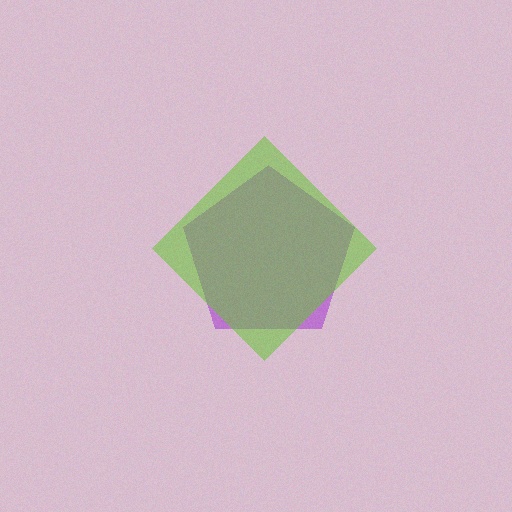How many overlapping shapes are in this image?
There are 2 overlapping shapes in the image.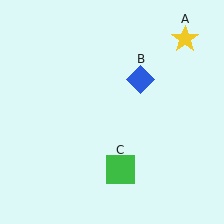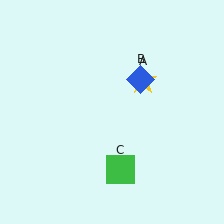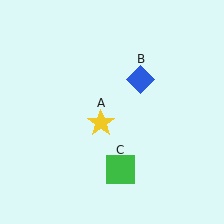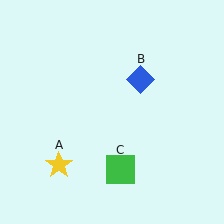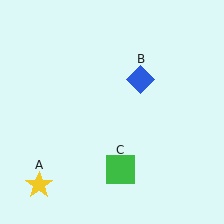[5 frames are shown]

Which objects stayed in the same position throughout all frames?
Blue diamond (object B) and green square (object C) remained stationary.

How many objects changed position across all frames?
1 object changed position: yellow star (object A).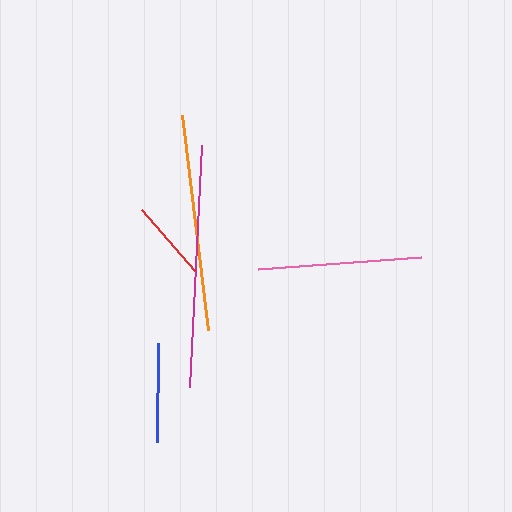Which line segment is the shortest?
The red line is the shortest at approximately 81 pixels.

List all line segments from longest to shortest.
From longest to shortest: magenta, orange, pink, blue, red.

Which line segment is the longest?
The magenta line is the longest at approximately 242 pixels.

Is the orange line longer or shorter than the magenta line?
The magenta line is longer than the orange line.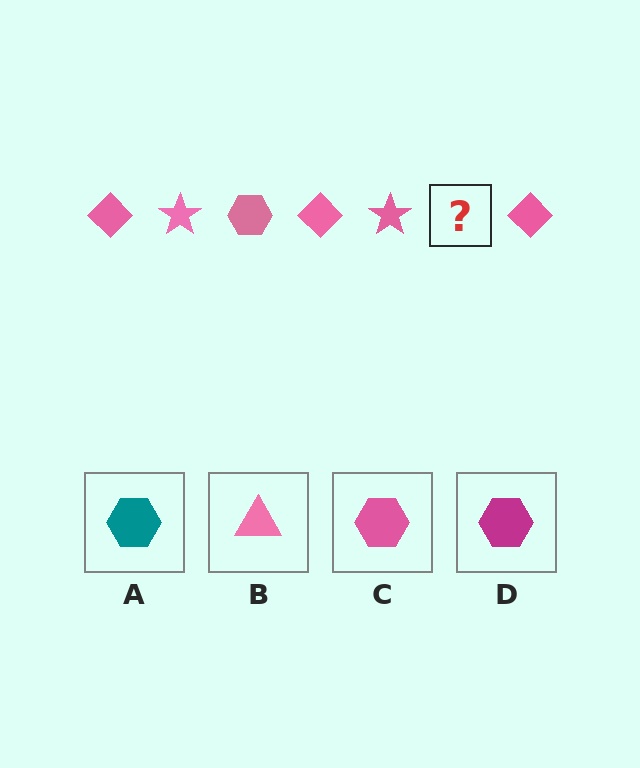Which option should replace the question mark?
Option C.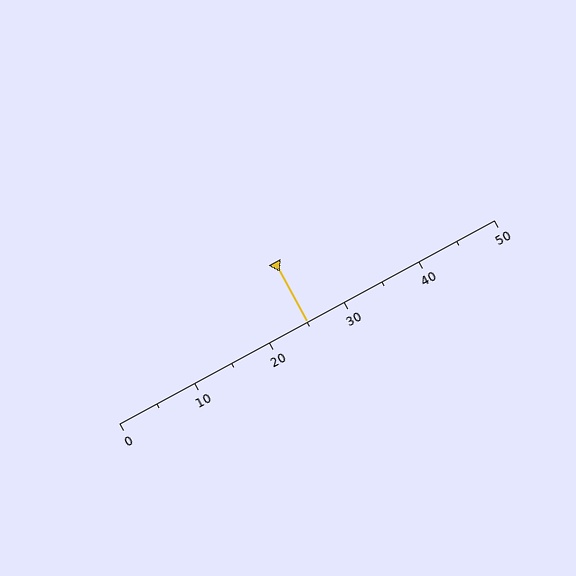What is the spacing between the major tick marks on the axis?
The major ticks are spaced 10 apart.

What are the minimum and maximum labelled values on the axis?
The axis runs from 0 to 50.